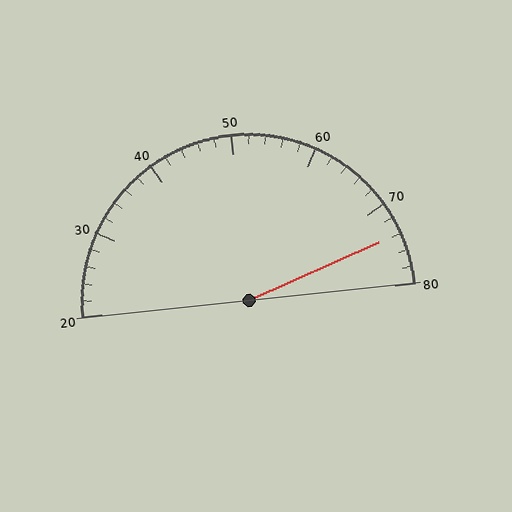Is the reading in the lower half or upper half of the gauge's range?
The reading is in the upper half of the range (20 to 80).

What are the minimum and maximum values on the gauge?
The gauge ranges from 20 to 80.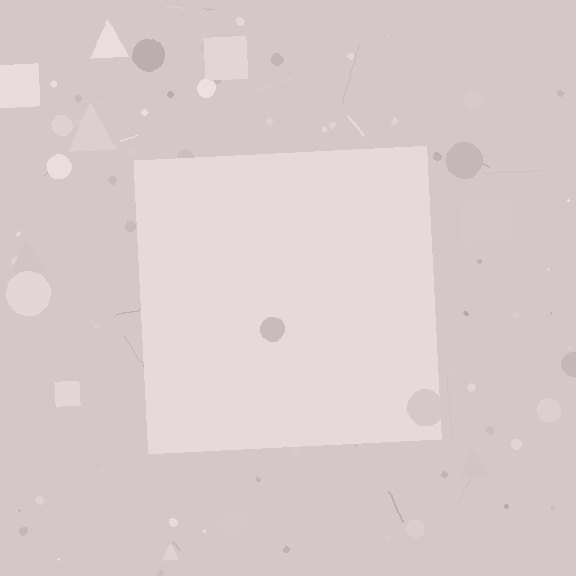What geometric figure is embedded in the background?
A square is embedded in the background.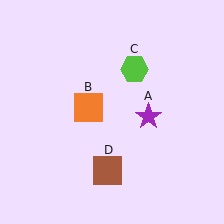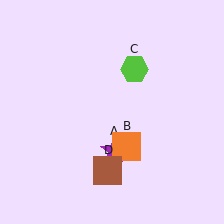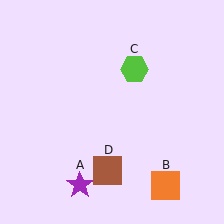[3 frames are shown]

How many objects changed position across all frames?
2 objects changed position: purple star (object A), orange square (object B).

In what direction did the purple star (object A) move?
The purple star (object A) moved down and to the left.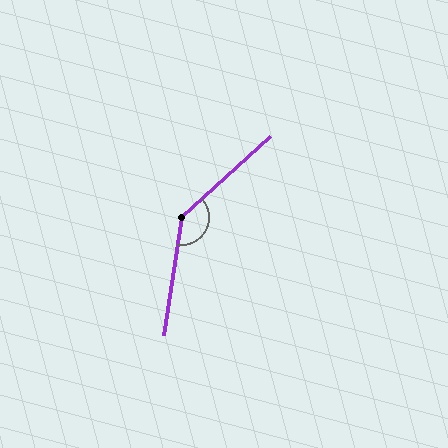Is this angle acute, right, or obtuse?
It is obtuse.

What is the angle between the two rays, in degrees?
Approximately 140 degrees.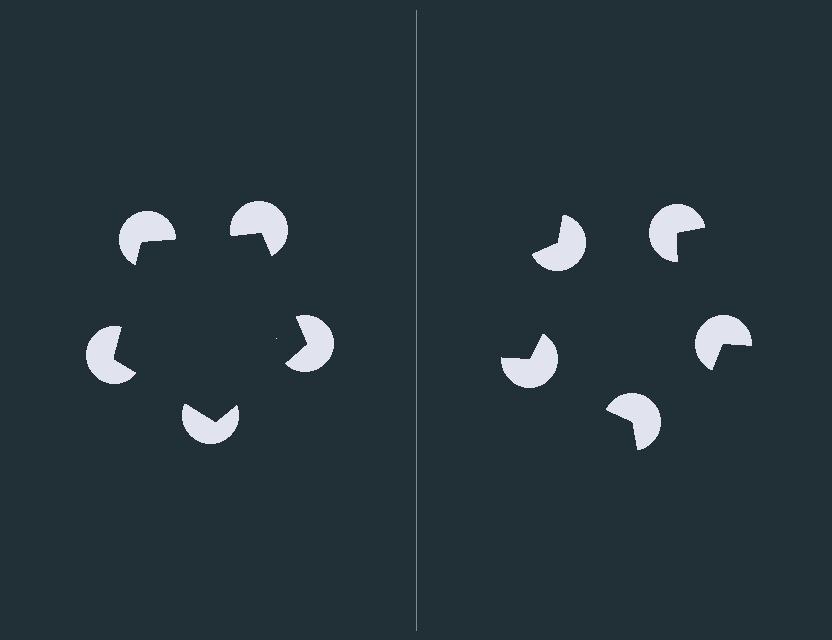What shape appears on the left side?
An illusory pentagon.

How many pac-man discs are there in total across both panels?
10 — 5 on each side.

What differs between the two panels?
The pac-man discs are positioned identically on both sides; only the wedge orientations differ. On the left they align to a pentagon; on the right they are misaligned.